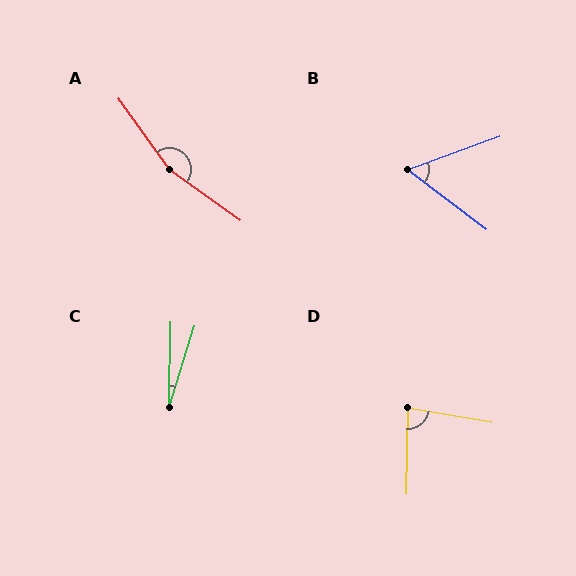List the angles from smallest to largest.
C (16°), B (57°), D (81°), A (161°).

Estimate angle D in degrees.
Approximately 81 degrees.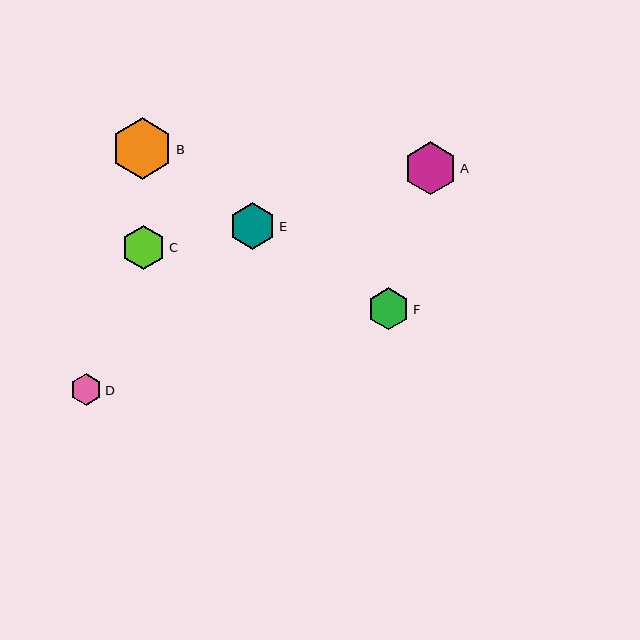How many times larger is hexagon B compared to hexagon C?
Hexagon B is approximately 1.4 times the size of hexagon C.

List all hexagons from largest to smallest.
From largest to smallest: B, A, E, C, F, D.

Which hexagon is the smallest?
Hexagon D is the smallest with a size of approximately 32 pixels.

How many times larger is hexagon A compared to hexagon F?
Hexagon A is approximately 1.3 times the size of hexagon F.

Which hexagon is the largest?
Hexagon B is the largest with a size of approximately 61 pixels.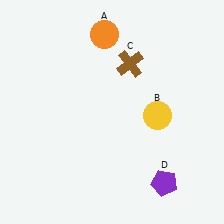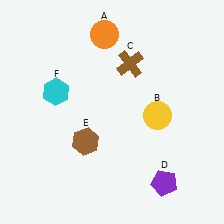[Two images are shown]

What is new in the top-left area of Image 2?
A cyan hexagon (F) was added in the top-left area of Image 2.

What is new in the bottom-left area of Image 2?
A brown hexagon (E) was added in the bottom-left area of Image 2.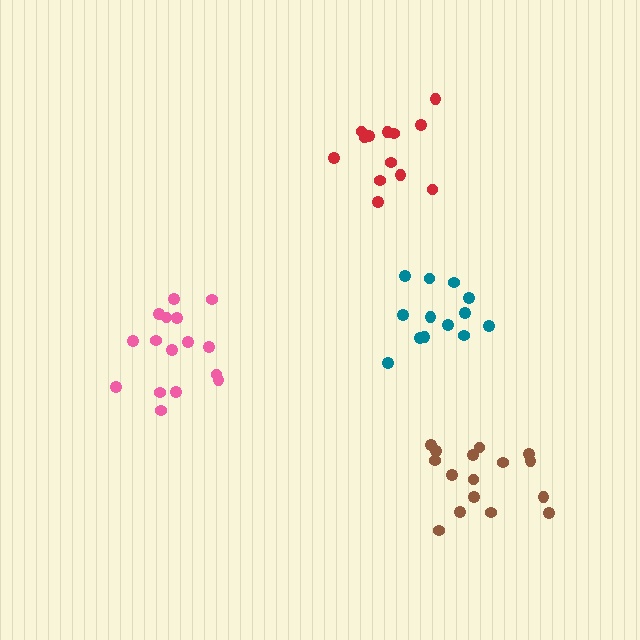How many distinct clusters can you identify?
There are 4 distinct clusters.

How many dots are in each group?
Group 1: 13 dots, Group 2: 13 dots, Group 3: 16 dots, Group 4: 16 dots (58 total).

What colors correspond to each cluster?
The clusters are colored: teal, red, brown, pink.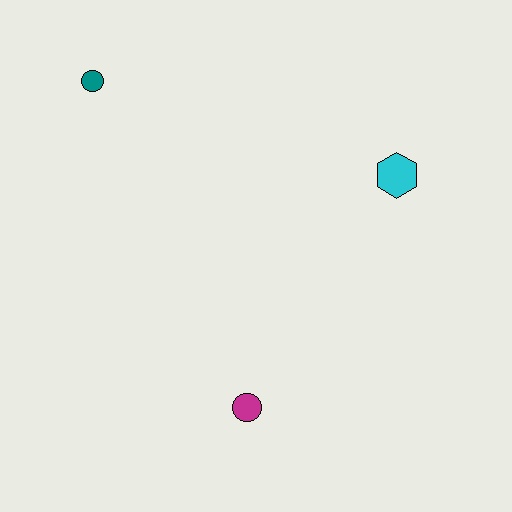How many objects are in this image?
There are 3 objects.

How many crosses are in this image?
There are no crosses.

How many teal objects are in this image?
There is 1 teal object.